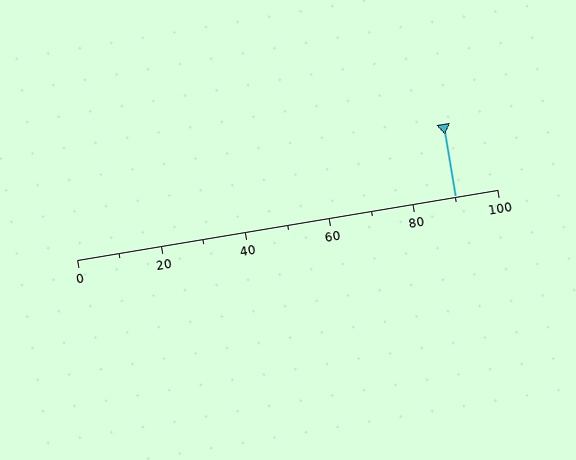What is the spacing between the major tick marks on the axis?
The major ticks are spaced 20 apart.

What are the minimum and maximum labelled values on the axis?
The axis runs from 0 to 100.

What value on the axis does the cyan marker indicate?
The marker indicates approximately 90.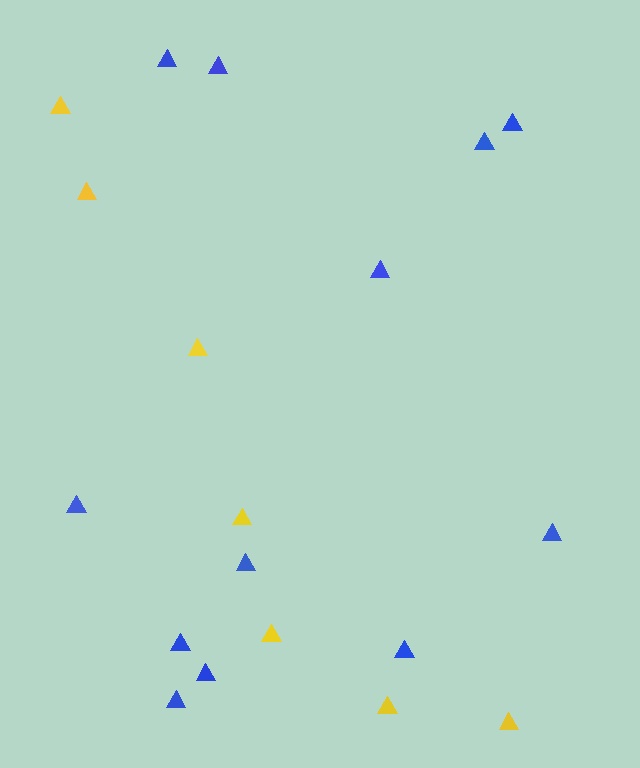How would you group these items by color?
There are 2 groups: one group of blue triangles (12) and one group of yellow triangles (7).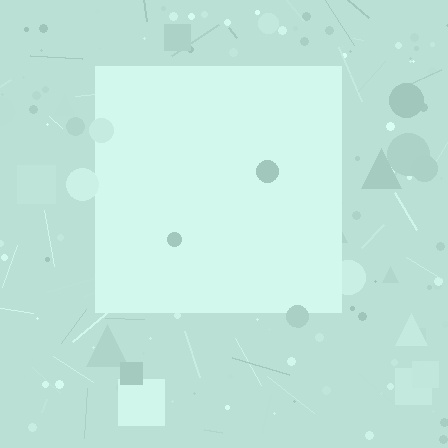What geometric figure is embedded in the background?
A square is embedded in the background.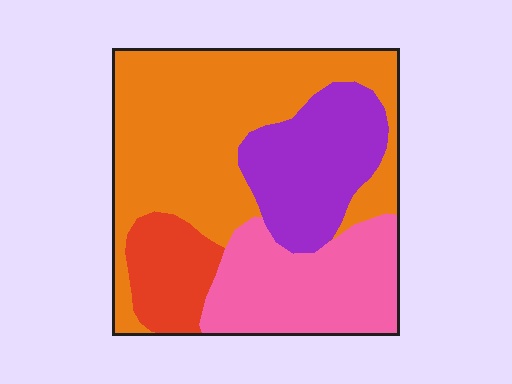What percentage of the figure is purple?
Purple takes up about one fifth (1/5) of the figure.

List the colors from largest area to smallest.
From largest to smallest: orange, pink, purple, red.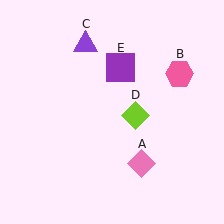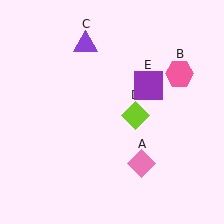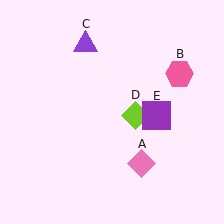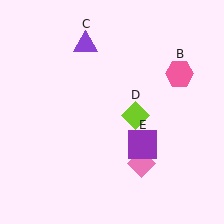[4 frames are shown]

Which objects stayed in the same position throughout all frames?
Pink diamond (object A) and pink hexagon (object B) and purple triangle (object C) and lime diamond (object D) remained stationary.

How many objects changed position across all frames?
1 object changed position: purple square (object E).